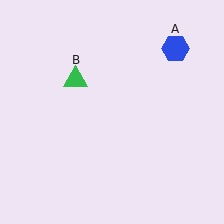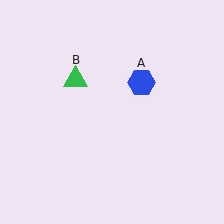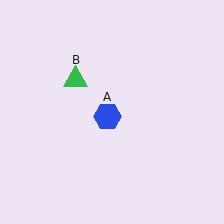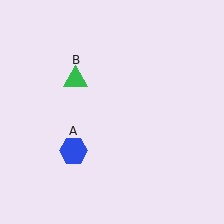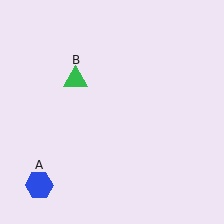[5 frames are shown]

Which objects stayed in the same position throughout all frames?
Green triangle (object B) remained stationary.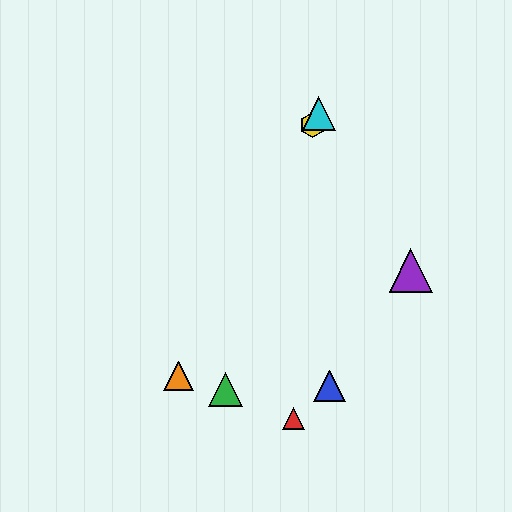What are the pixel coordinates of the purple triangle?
The purple triangle is at (411, 271).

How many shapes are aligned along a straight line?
3 shapes (the yellow hexagon, the orange triangle, the cyan triangle) are aligned along a straight line.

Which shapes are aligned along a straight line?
The yellow hexagon, the orange triangle, the cyan triangle are aligned along a straight line.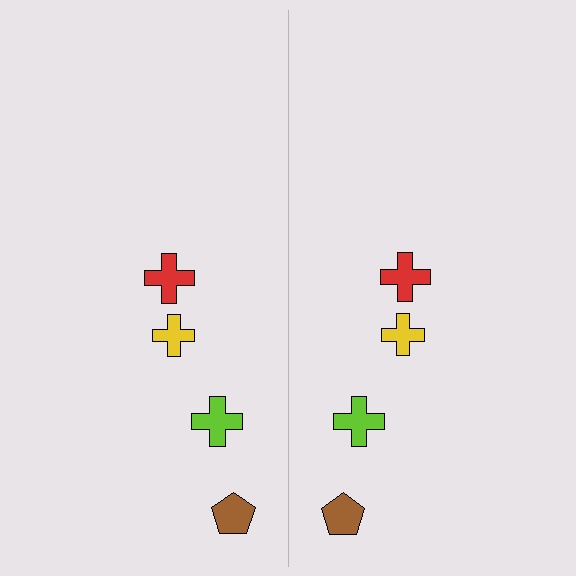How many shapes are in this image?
There are 8 shapes in this image.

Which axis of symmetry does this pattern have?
The pattern has a vertical axis of symmetry running through the center of the image.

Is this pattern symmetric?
Yes, this pattern has bilateral (reflection) symmetry.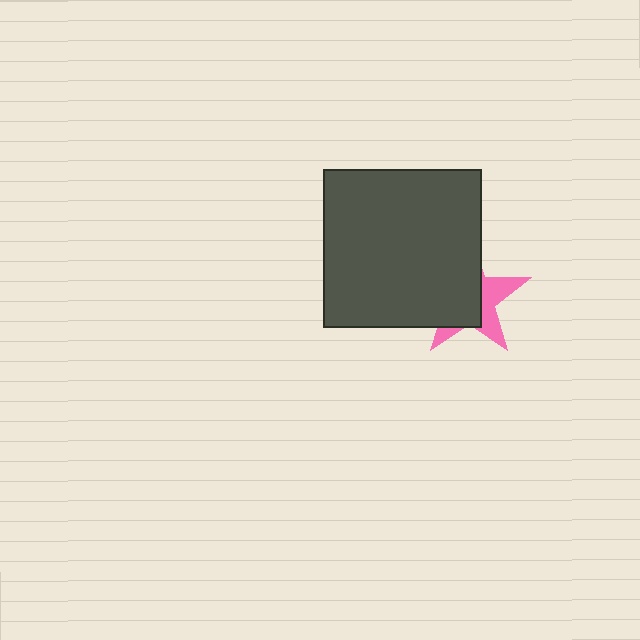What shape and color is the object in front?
The object in front is a dark gray square.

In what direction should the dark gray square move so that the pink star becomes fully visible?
The dark gray square should move left. That is the shortest direction to clear the overlap and leave the pink star fully visible.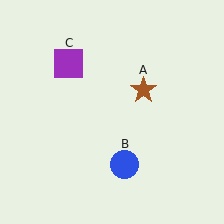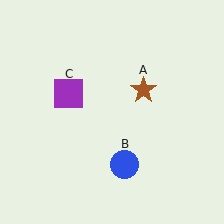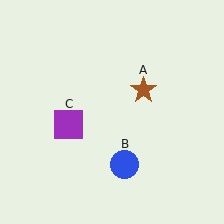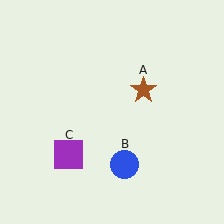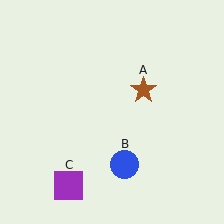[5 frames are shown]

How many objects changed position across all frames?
1 object changed position: purple square (object C).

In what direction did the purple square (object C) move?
The purple square (object C) moved down.